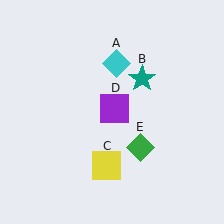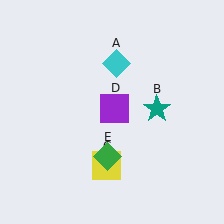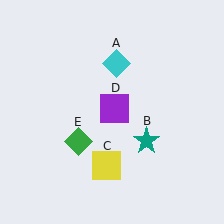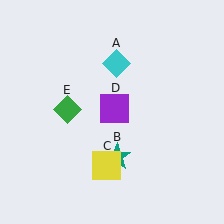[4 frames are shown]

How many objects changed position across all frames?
2 objects changed position: teal star (object B), green diamond (object E).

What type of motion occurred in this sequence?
The teal star (object B), green diamond (object E) rotated clockwise around the center of the scene.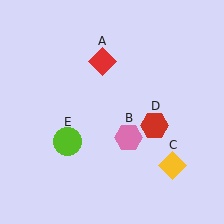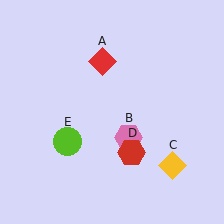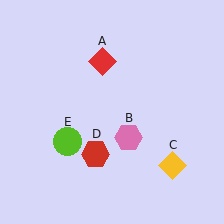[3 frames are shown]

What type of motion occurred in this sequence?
The red hexagon (object D) rotated clockwise around the center of the scene.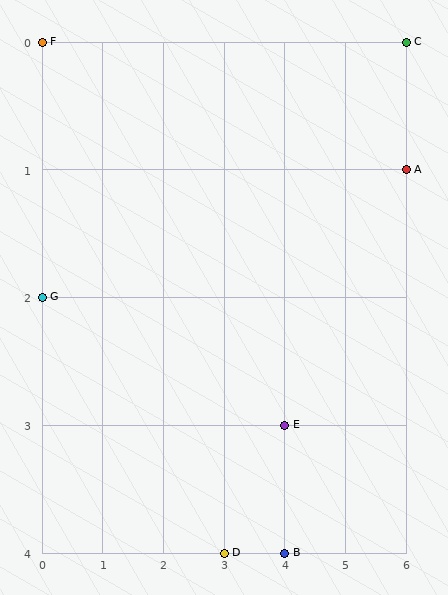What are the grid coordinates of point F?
Point F is at grid coordinates (0, 0).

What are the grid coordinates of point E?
Point E is at grid coordinates (4, 3).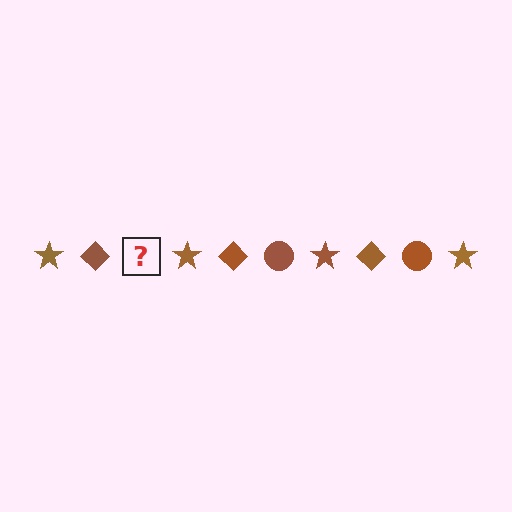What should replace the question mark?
The question mark should be replaced with a brown circle.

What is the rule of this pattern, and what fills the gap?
The rule is that the pattern cycles through star, diamond, circle shapes in brown. The gap should be filled with a brown circle.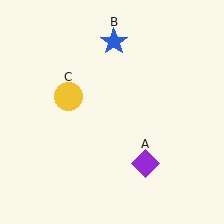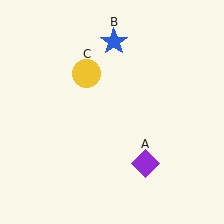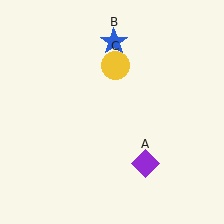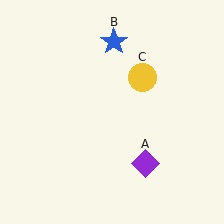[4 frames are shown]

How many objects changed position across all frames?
1 object changed position: yellow circle (object C).